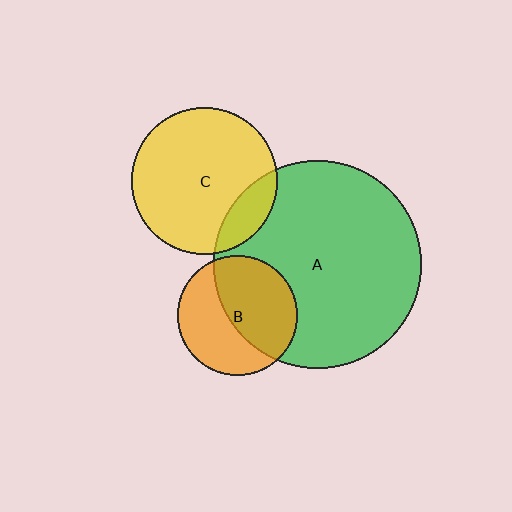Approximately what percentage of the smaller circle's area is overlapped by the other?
Approximately 55%.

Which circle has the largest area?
Circle A (green).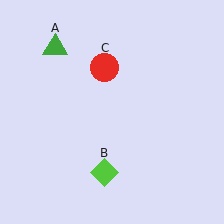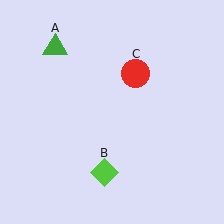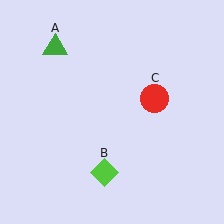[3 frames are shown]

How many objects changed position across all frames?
1 object changed position: red circle (object C).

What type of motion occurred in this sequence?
The red circle (object C) rotated clockwise around the center of the scene.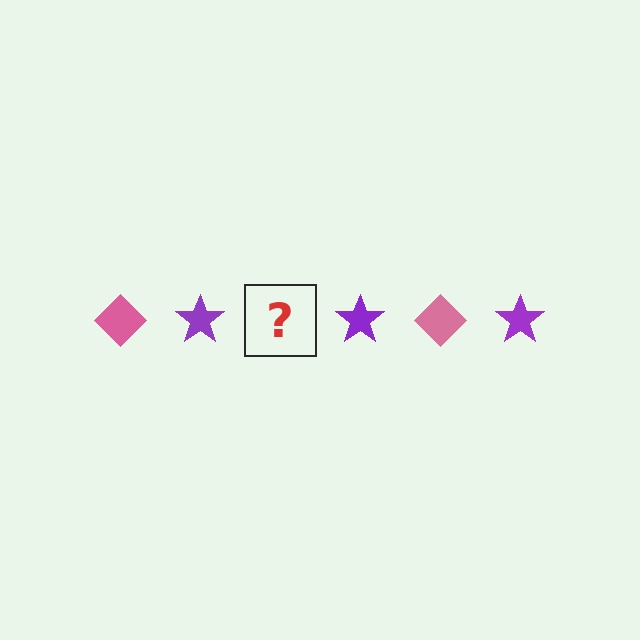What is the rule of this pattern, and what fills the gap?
The rule is that the pattern alternates between pink diamond and purple star. The gap should be filled with a pink diamond.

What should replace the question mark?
The question mark should be replaced with a pink diamond.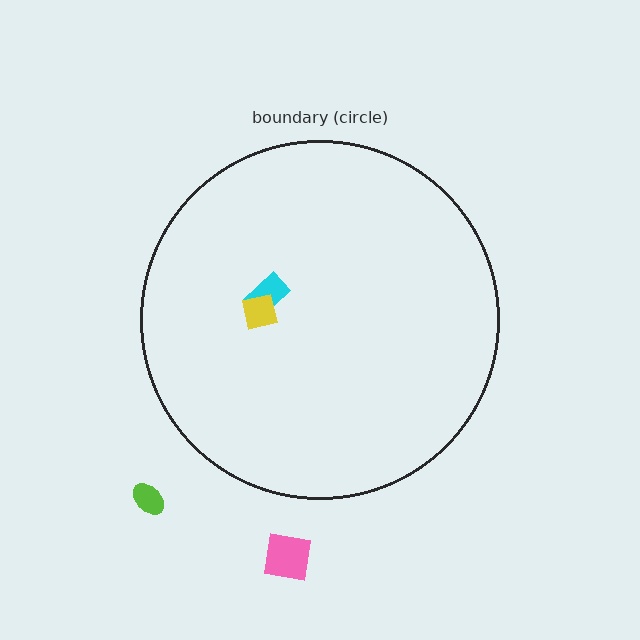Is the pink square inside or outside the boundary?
Outside.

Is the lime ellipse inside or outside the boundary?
Outside.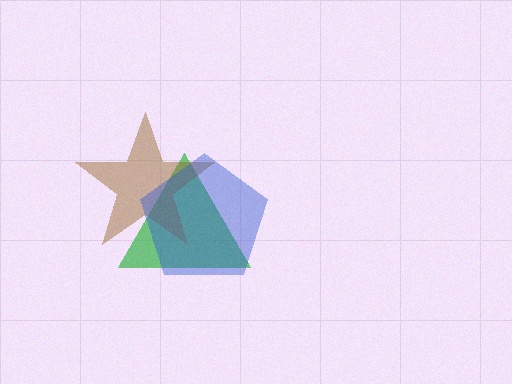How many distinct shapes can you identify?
There are 3 distinct shapes: a green triangle, a brown star, a blue pentagon.